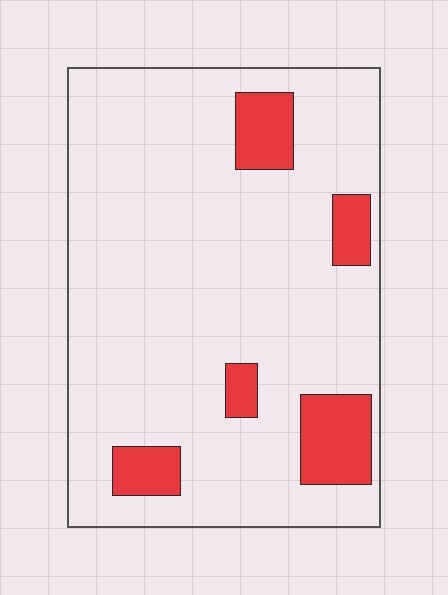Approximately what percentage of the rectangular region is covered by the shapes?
Approximately 15%.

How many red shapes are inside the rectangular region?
5.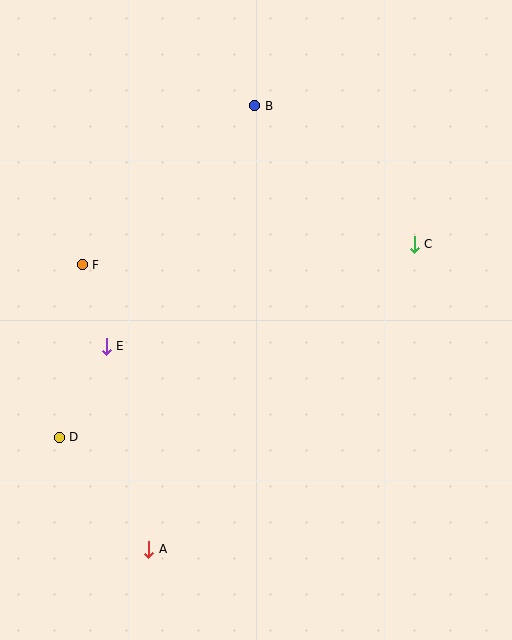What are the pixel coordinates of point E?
Point E is at (106, 346).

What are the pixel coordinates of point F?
Point F is at (82, 265).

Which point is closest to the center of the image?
Point E at (106, 346) is closest to the center.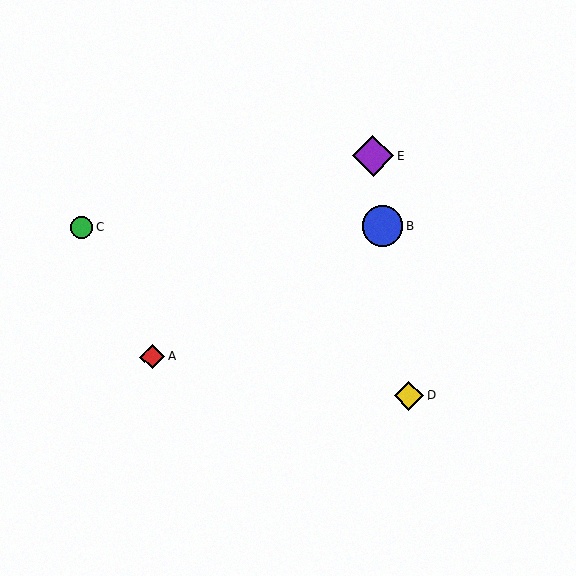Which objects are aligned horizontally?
Objects B, C are aligned horizontally.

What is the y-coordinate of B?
Object B is at y≈226.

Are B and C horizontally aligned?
Yes, both are at y≈226.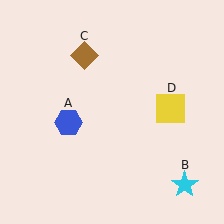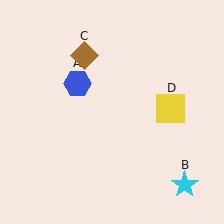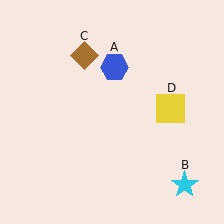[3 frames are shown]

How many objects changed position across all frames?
1 object changed position: blue hexagon (object A).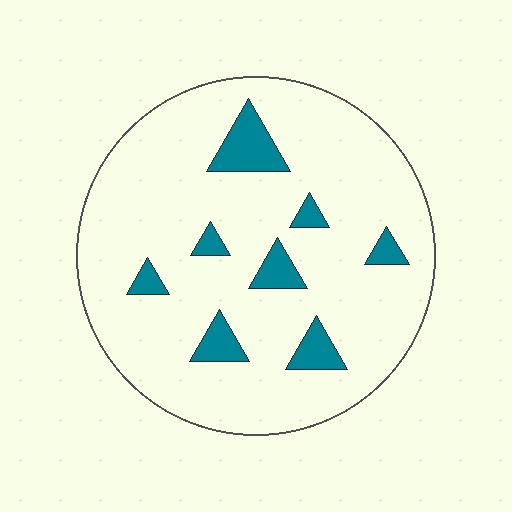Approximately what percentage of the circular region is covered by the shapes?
Approximately 10%.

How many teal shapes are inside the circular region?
8.